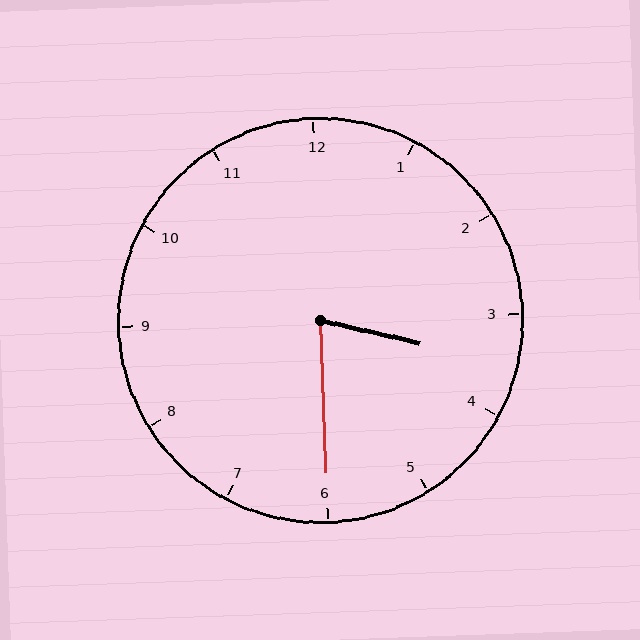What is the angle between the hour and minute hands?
Approximately 75 degrees.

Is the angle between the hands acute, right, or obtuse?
It is acute.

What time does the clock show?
3:30.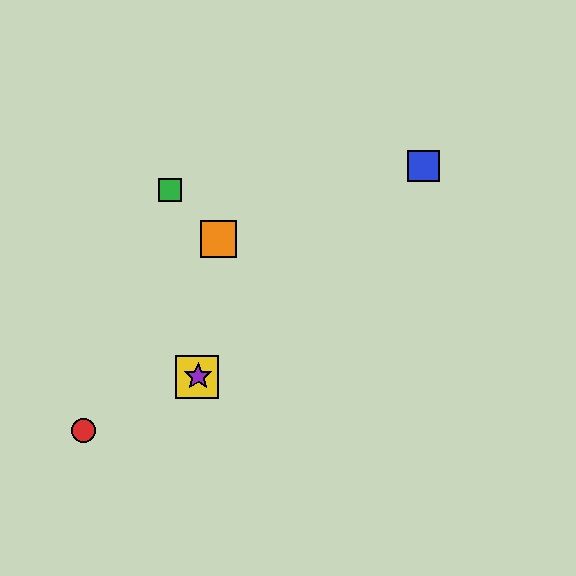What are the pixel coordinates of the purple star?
The purple star is at (198, 376).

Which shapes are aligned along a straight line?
The red circle, the yellow square, the purple star are aligned along a straight line.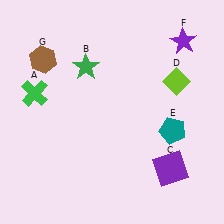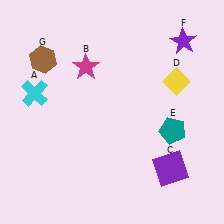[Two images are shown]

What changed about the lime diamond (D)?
In Image 1, D is lime. In Image 2, it changed to yellow.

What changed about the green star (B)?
In Image 1, B is green. In Image 2, it changed to magenta.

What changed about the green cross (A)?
In Image 1, A is green. In Image 2, it changed to cyan.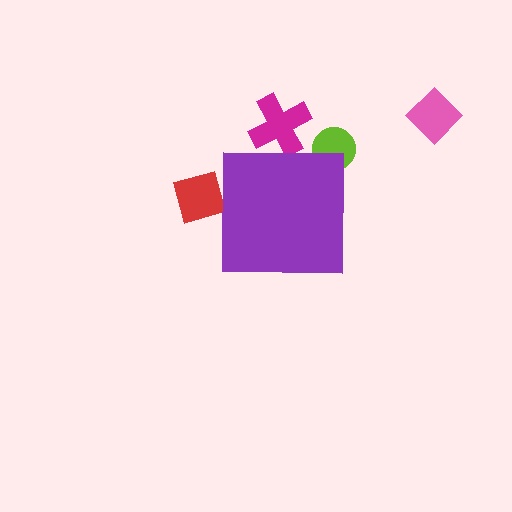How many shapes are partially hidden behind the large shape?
3 shapes are partially hidden.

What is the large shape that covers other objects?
A purple square.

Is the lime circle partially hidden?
Yes, the lime circle is partially hidden behind the purple square.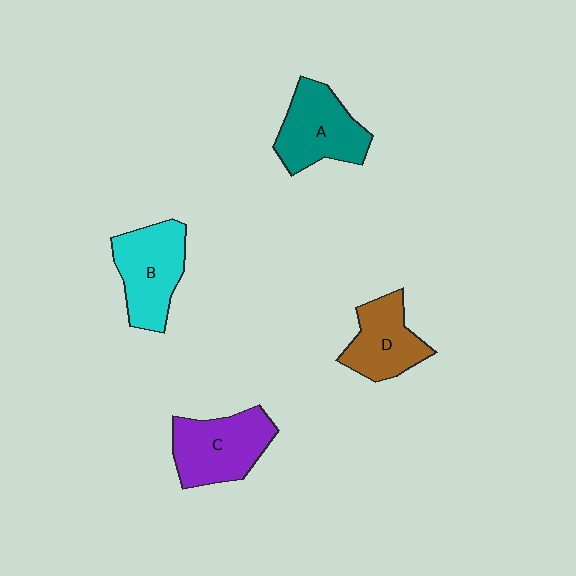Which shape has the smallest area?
Shape D (brown).